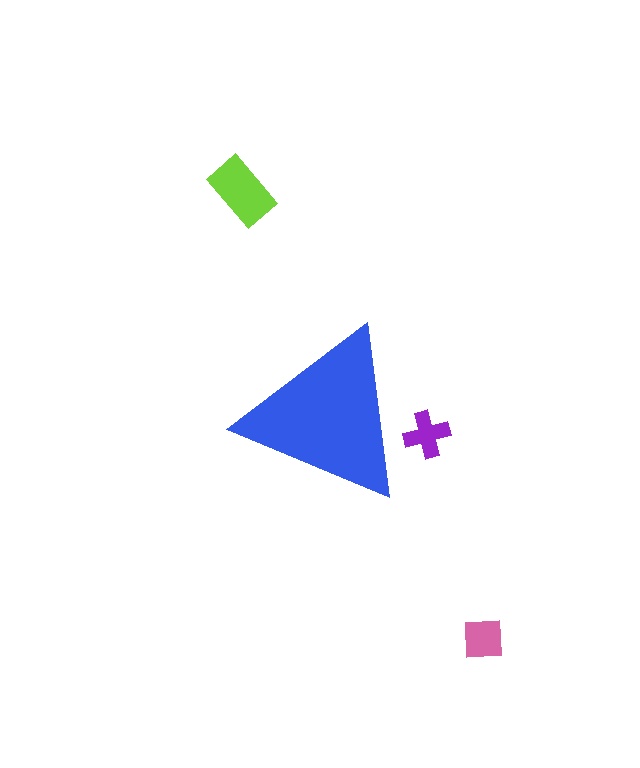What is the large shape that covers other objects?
A blue triangle.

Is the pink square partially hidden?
No, the pink square is fully visible.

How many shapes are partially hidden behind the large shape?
1 shape is partially hidden.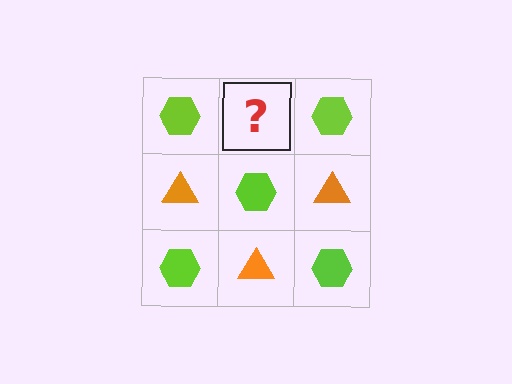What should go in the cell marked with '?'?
The missing cell should contain an orange triangle.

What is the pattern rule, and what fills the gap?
The rule is that it alternates lime hexagon and orange triangle in a checkerboard pattern. The gap should be filled with an orange triangle.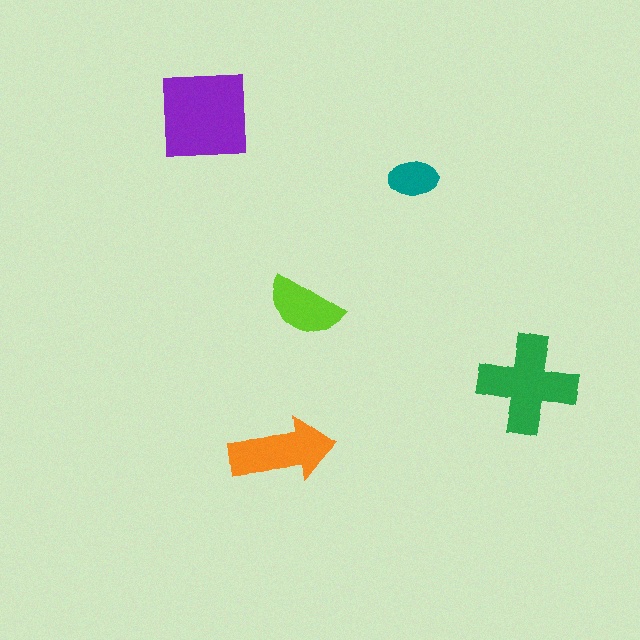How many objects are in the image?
There are 5 objects in the image.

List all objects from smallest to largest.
The teal ellipse, the lime semicircle, the orange arrow, the green cross, the purple square.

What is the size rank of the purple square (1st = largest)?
1st.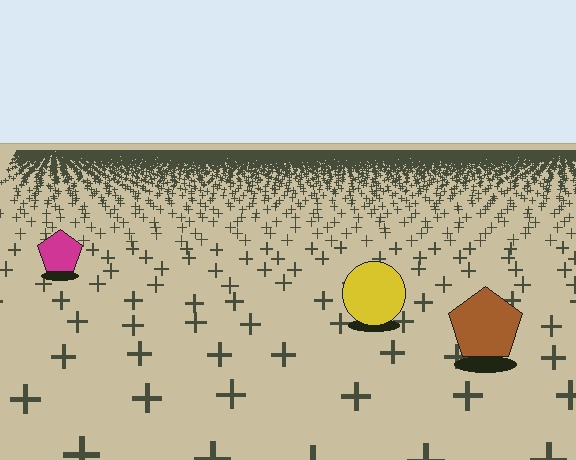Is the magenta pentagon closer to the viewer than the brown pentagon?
No. The brown pentagon is closer — you can tell from the texture gradient: the ground texture is coarser near it.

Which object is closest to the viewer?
The brown pentagon is closest. The texture marks near it are larger and more spread out.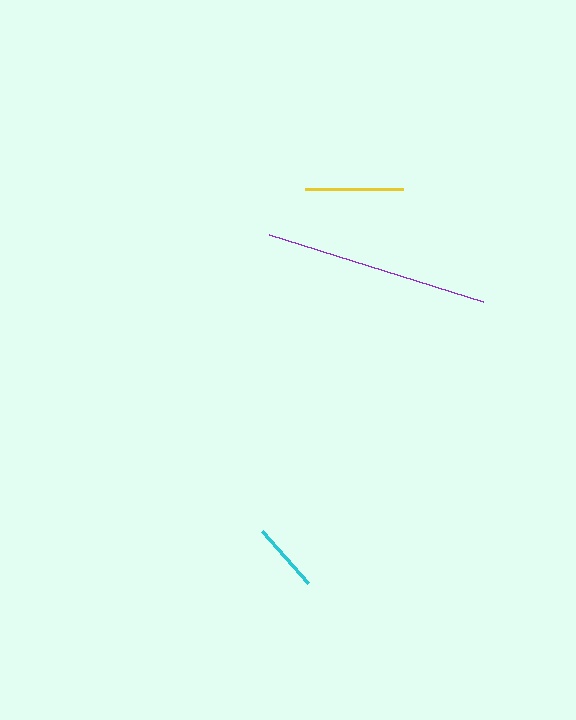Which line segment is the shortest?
The cyan line is the shortest at approximately 70 pixels.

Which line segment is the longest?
The purple line is the longest at approximately 225 pixels.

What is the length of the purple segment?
The purple segment is approximately 225 pixels long.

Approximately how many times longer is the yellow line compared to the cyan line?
The yellow line is approximately 1.4 times the length of the cyan line.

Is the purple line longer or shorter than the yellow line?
The purple line is longer than the yellow line.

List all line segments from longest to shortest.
From longest to shortest: purple, yellow, cyan.